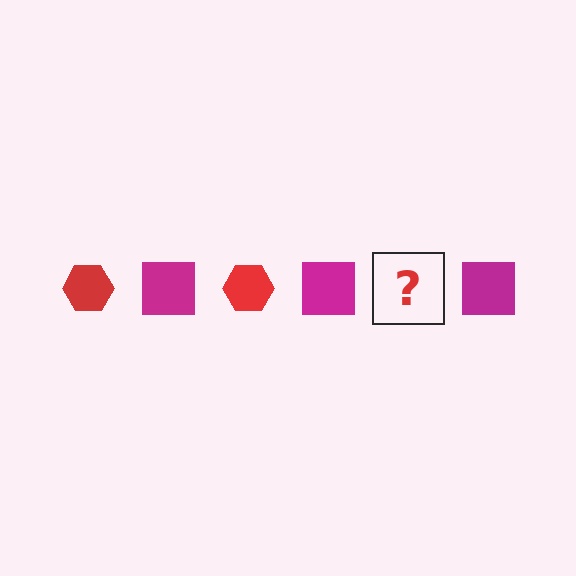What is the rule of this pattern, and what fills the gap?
The rule is that the pattern alternates between red hexagon and magenta square. The gap should be filled with a red hexagon.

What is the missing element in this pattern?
The missing element is a red hexagon.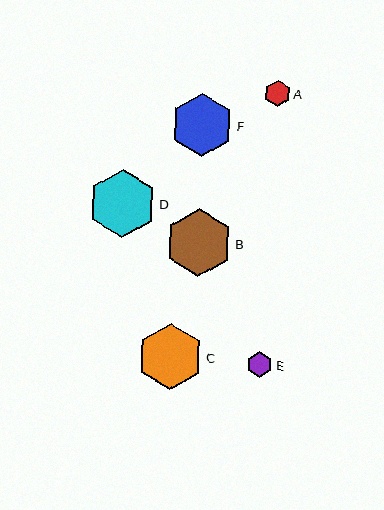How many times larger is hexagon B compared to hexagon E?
Hexagon B is approximately 2.7 times the size of hexagon E.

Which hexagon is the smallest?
Hexagon E is the smallest with a size of approximately 26 pixels.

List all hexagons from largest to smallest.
From largest to smallest: D, B, C, F, A, E.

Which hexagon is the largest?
Hexagon D is the largest with a size of approximately 68 pixels.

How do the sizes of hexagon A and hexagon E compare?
Hexagon A and hexagon E are approximately the same size.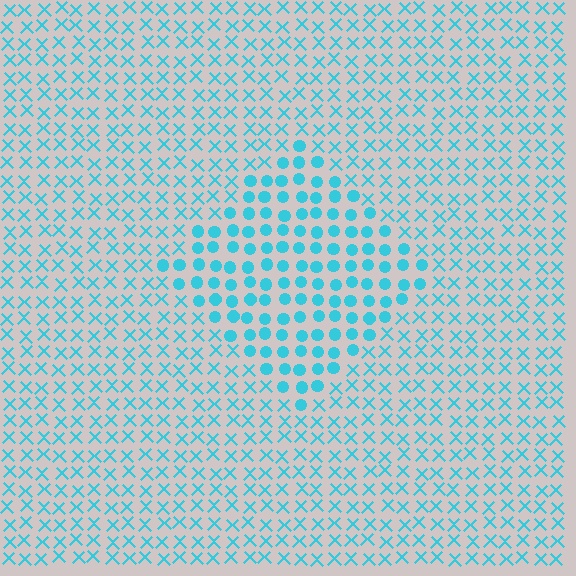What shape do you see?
I see a diamond.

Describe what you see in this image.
The image is filled with small cyan elements arranged in a uniform grid. A diamond-shaped region contains circles, while the surrounding area contains X marks. The boundary is defined purely by the change in element shape.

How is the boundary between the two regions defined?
The boundary is defined by a change in element shape: circles inside vs. X marks outside. All elements share the same color and spacing.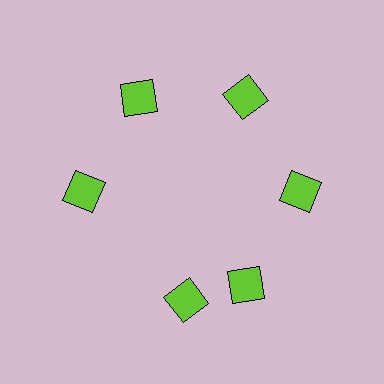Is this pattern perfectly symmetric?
No. The 6 lime diamonds are arranged in a ring, but one element near the 7 o'clock position is rotated out of alignment along the ring, breaking the 6-fold rotational symmetry.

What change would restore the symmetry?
The symmetry would be restored by rotating it back into even spacing with its neighbors so that all 6 diamonds sit at equal angles and equal distance from the center.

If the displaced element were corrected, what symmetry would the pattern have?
It would have 6-fold rotational symmetry — the pattern would map onto itself every 60 degrees.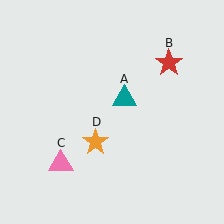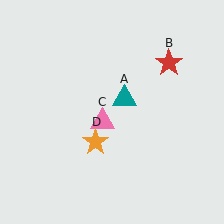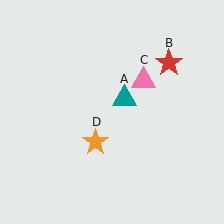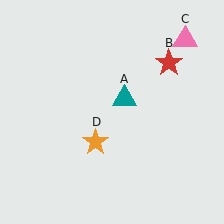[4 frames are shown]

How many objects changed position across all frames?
1 object changed position: pink triangle (object C).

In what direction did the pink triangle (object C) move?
The pink triangle (object C) moved up and to the right.